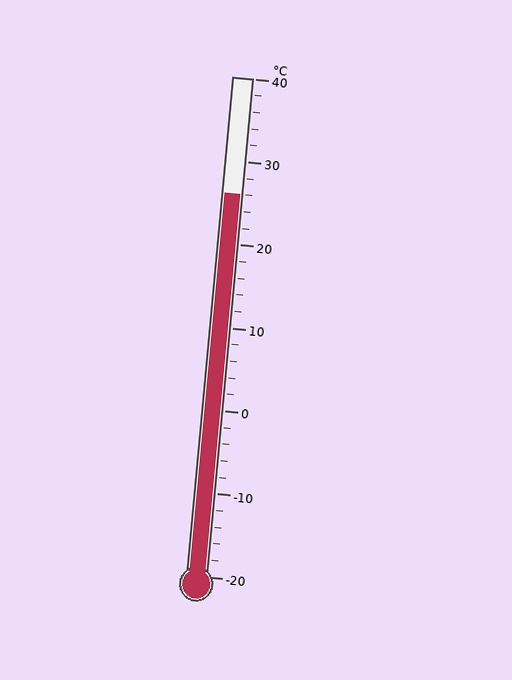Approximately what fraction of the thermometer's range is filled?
The thermometer is filled to approximately 75% of its range.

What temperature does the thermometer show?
The thermometer shows approximately 26°C.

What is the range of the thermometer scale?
The thermometer scale ranges from -20°C to 40°C.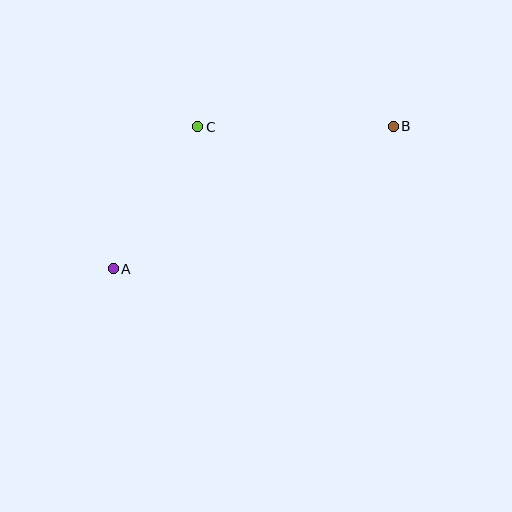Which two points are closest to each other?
Points A and C are closest to each other.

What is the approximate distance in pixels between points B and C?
The distance between B and C is approximately 196 pixels.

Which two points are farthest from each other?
Points A and B are farthest from each other.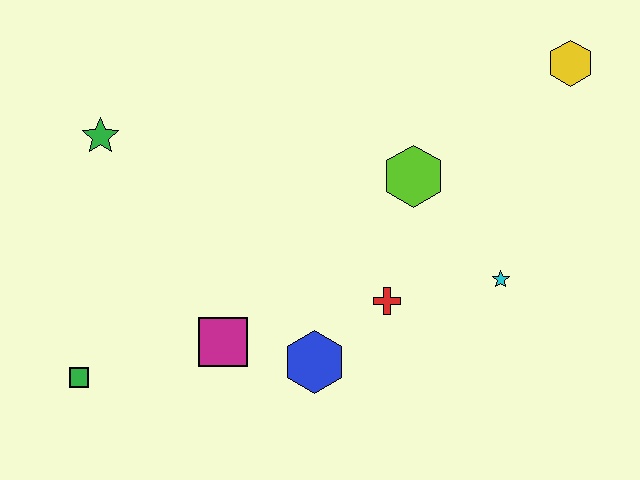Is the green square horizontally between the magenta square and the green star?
No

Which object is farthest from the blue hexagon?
The yellow hexagon is farthest from the blue hexagon.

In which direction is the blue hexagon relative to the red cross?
The blue hexagon is to the left of the red cross.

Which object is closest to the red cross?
The blue hexagon is closest to the red cross.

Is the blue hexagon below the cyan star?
Yes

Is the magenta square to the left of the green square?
No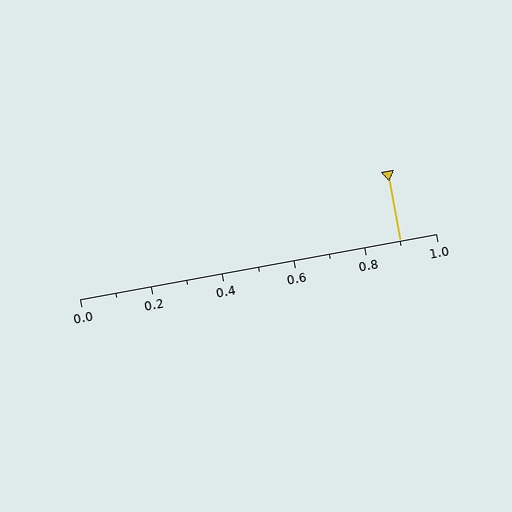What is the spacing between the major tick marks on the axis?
The major ticks are spaced 0.2 apart.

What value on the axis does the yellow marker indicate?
The marker indicates approximately 0.9.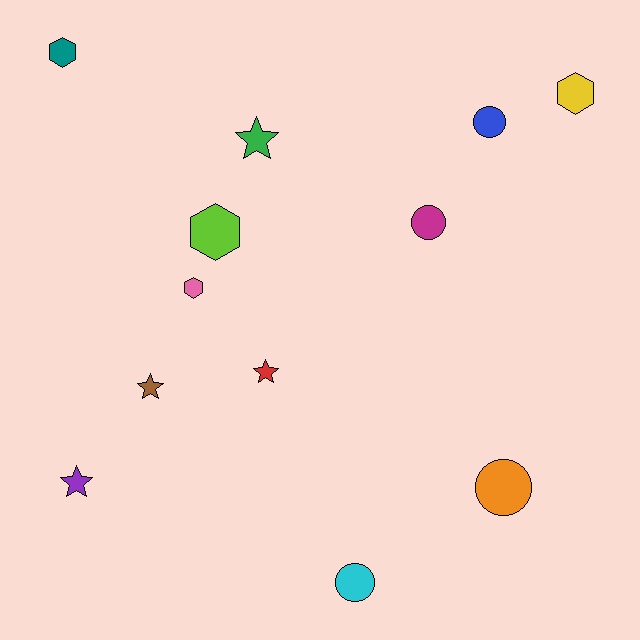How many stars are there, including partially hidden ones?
There are 4 stars.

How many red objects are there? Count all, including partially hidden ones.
There is 1 red object.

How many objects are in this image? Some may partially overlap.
There are 12 objects.